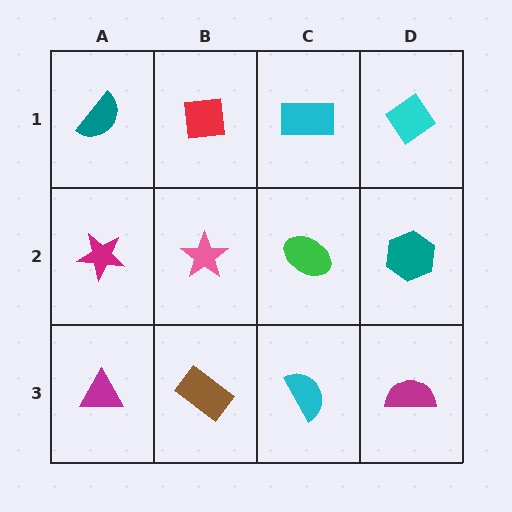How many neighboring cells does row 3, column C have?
3.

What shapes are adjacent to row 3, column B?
A pink star (row 2, column B), a magenta triangle (row 3, column A), a cyan semicircle (row 3, column C).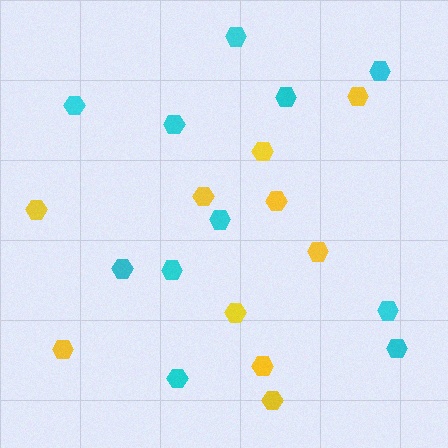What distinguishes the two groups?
There are 2 groups: one group of cyan hexagons (11) and one group of yellow hexagons (10).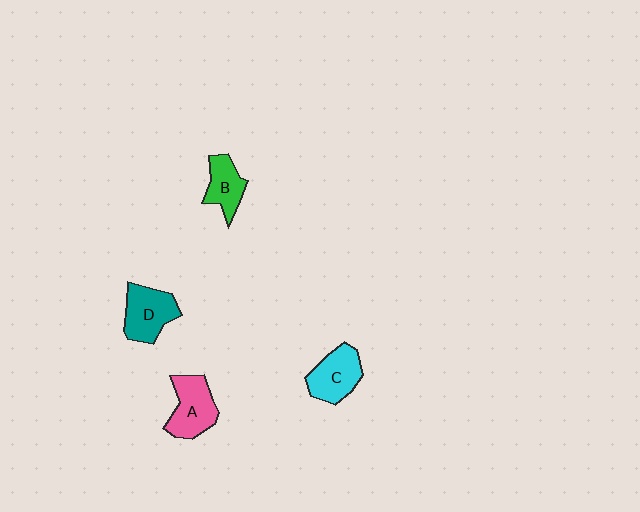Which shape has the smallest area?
Shape B (green).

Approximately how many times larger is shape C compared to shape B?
Approximately 1.3 times.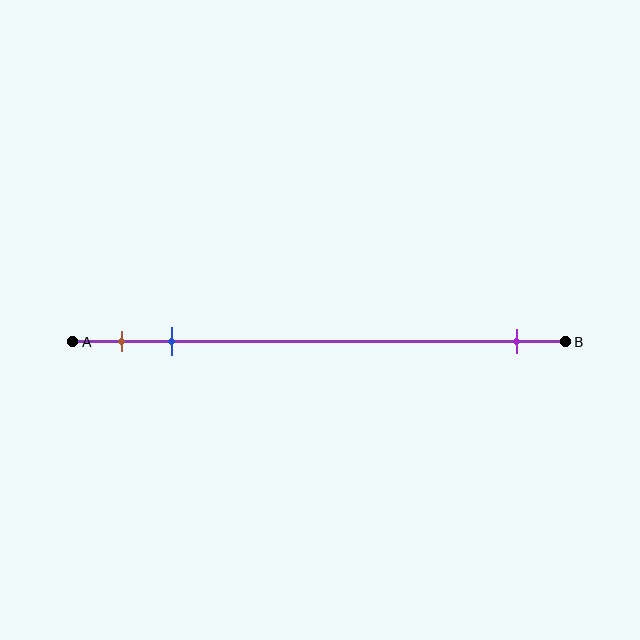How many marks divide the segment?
There are 3 marks dividing the segment.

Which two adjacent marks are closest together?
The brown and blue marks are the closest adjacent pair.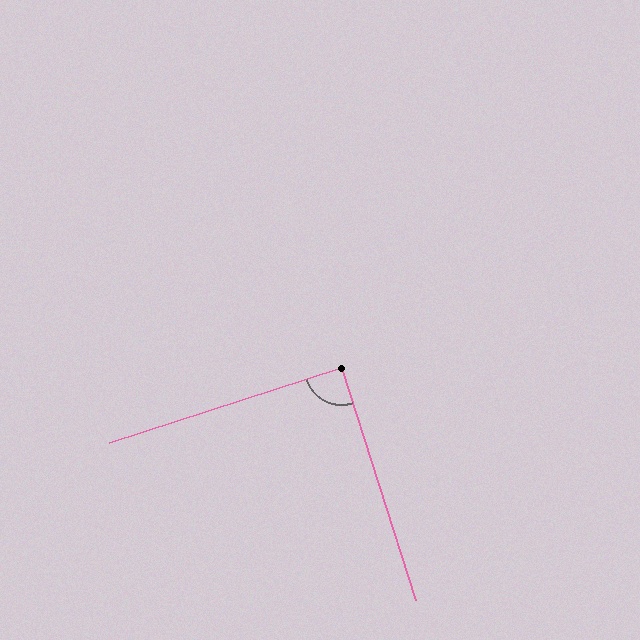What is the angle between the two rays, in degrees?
Approximately 90 degrees.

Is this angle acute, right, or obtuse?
It is approximately a right angle.